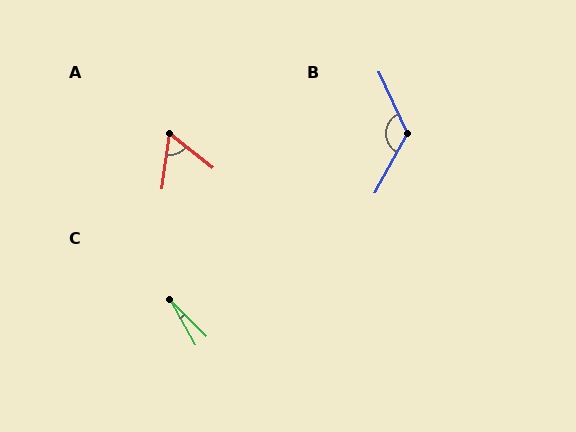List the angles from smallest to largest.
C (16°), A (59°), B (127°).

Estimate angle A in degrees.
Approximately 59 degrees.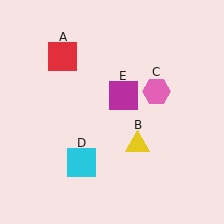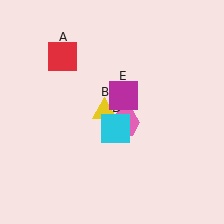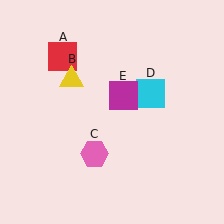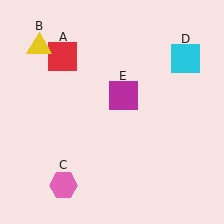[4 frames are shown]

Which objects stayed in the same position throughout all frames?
Red square (object A) and magenta square (object E) remained stationary.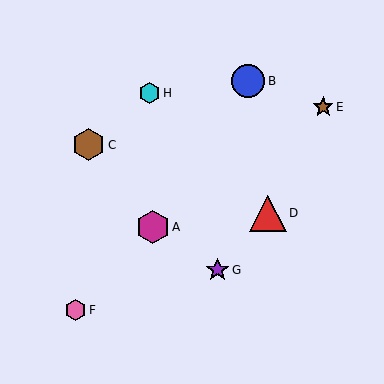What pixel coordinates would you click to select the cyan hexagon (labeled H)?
Click at (149, 93) to select the cyan hexagon H.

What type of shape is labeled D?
Shape D is a red triangle.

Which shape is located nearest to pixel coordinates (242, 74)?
The blue circle (labeled B) at (248, 81) is nearest to that location.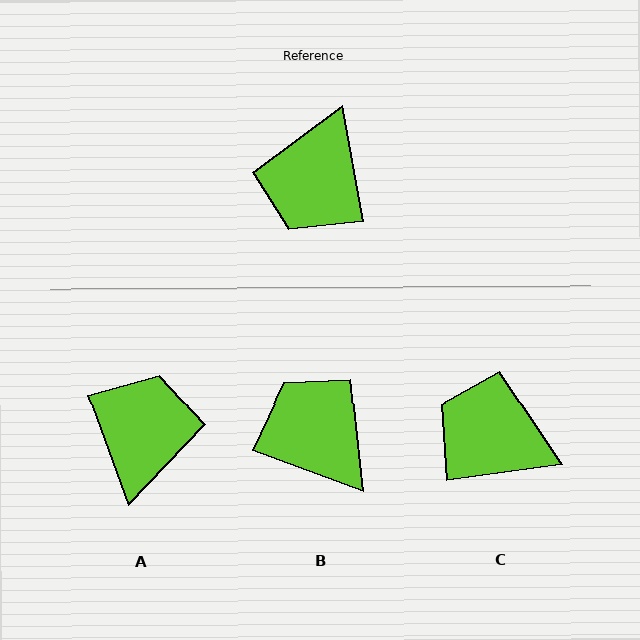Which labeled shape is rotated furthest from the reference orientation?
A, about 170 degrees away.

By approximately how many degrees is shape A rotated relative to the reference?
Approximately 170 degrees clockwise.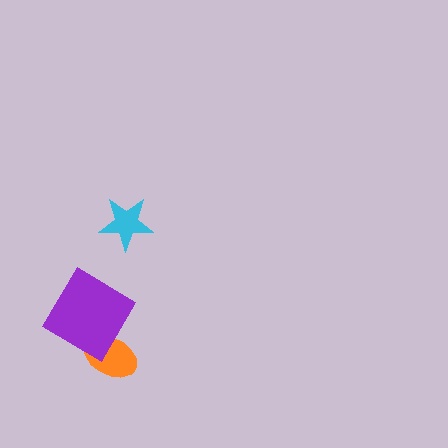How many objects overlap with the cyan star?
0 objects overlap with the cyan star.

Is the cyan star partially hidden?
No, no other shape covers it.